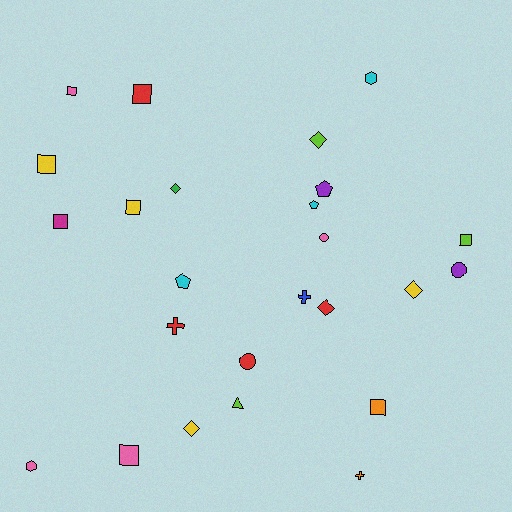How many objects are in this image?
There are 25 objects.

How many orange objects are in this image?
There are 2 orange objects.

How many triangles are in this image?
There is 1 triangle.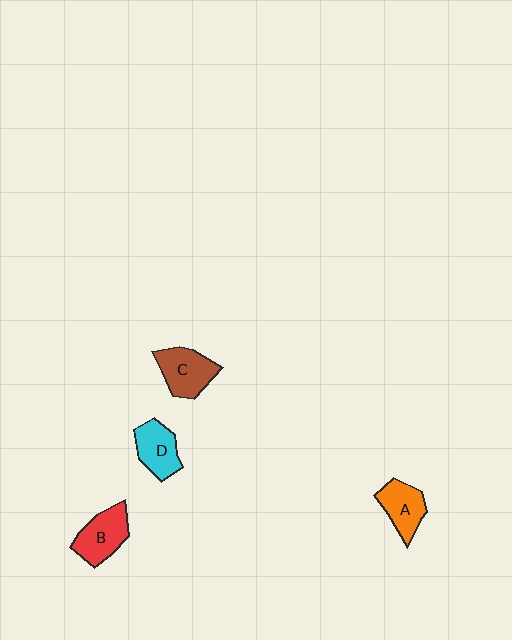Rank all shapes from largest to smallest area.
From largest to smallest: C (brown), B (red), D (cyan), A (orange).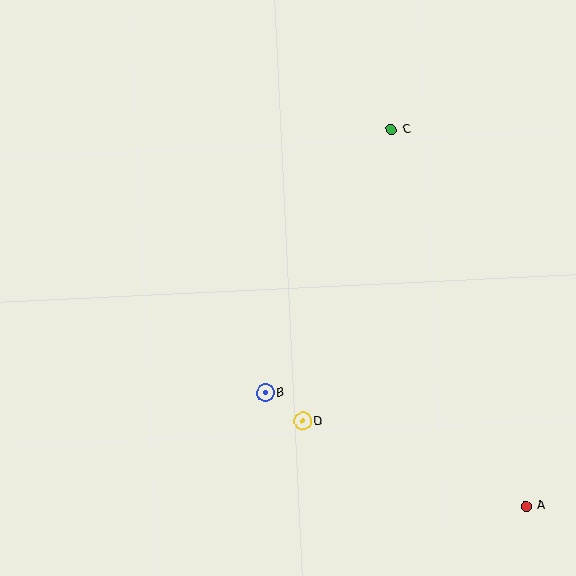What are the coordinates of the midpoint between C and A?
The midpoint between C and A is at (459, 318).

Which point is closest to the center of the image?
Point B at (265, 393) is closest to the center.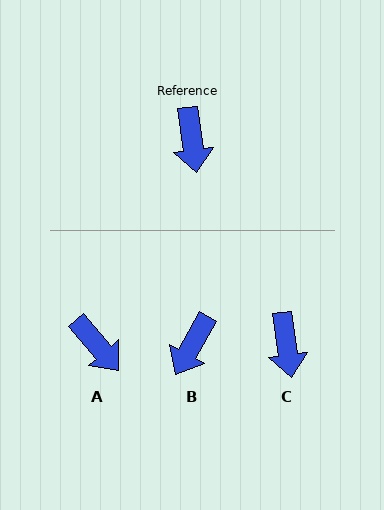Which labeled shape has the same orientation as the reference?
C.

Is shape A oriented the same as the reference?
No, it is off by about 33 degrees.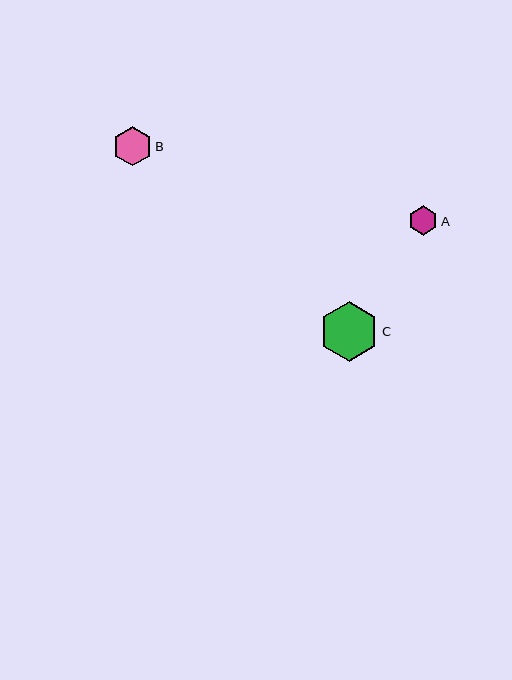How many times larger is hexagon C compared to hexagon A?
Hexagon C is approximately 2.0 times the size of hexagon A.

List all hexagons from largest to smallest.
From largest to smallest: C, B, A.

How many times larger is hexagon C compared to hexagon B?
Hexagon C is approximately 1.5 times the size of hexagon B.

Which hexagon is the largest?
Hexagon C is the largest with a size of approximately 60 pixels.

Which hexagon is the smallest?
Hexagon A is the smallest with a size of approximately 29 pixels.